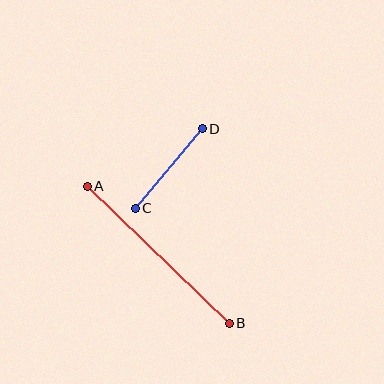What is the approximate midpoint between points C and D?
The midpoint is at approximately (169, 168) pixels.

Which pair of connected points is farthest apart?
Points A and B are farthest apart.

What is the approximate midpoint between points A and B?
The midpoint is at approximately (158, 255) pixels.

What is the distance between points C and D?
The distance is approximately 104 pixels.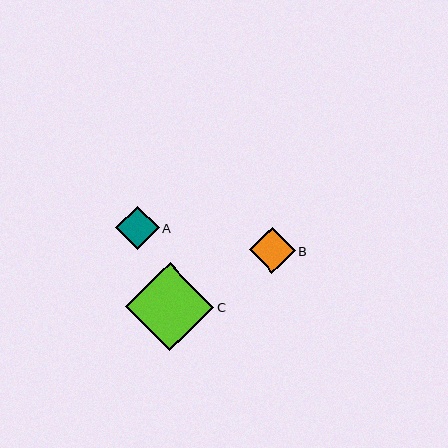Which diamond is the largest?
Diamond C is the largest with a size of approximately 89 pixels.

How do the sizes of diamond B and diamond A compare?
Diamond B and diamond A are approximately the same size.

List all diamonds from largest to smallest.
From largest to smallest: C, B, A.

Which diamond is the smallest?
Diamond A is the smallest with a size of approximately 43 pixels.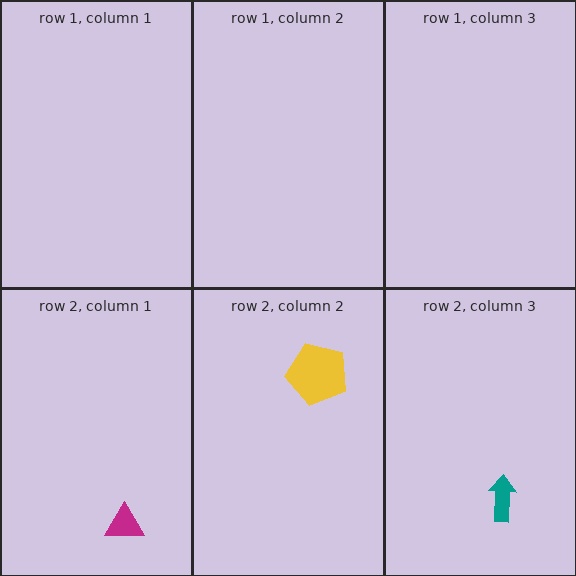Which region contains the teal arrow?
The row 2, column 3 region.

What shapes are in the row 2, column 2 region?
The yellow pentagon.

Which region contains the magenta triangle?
The row 2, column 1 region.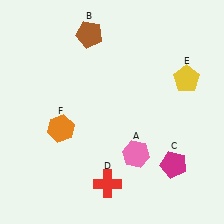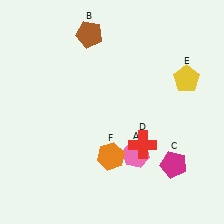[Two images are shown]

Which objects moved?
The objects that moved are: the red cross (D), the orange hexagon (F).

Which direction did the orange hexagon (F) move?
The orange hexagon (F) moved right.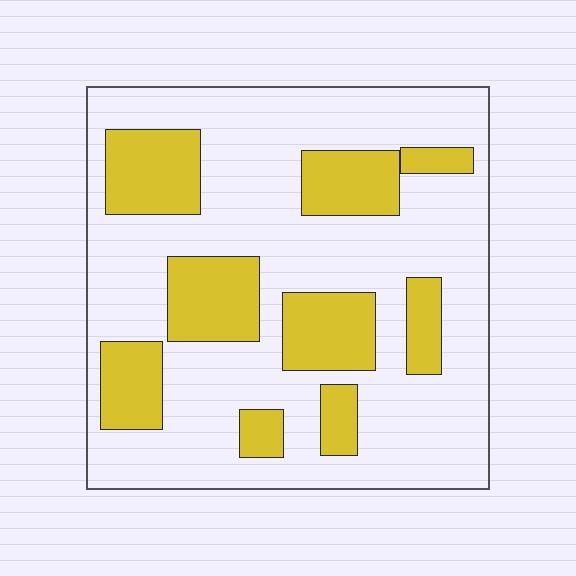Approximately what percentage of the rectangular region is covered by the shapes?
Approximately 30%.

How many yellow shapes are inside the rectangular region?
9.